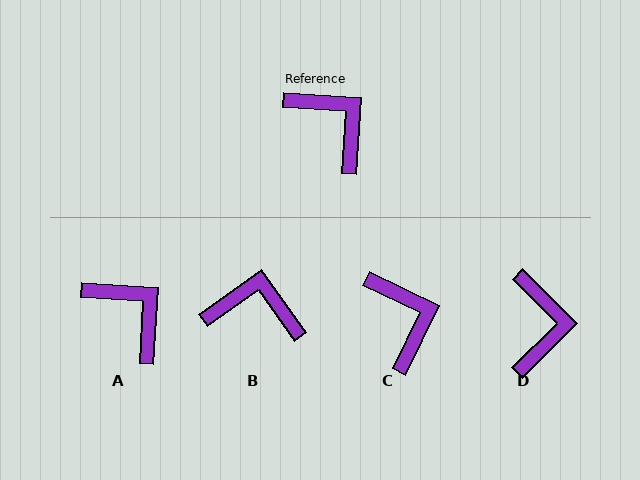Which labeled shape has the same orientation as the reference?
A.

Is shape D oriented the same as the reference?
No, it is off by about 42 degrees.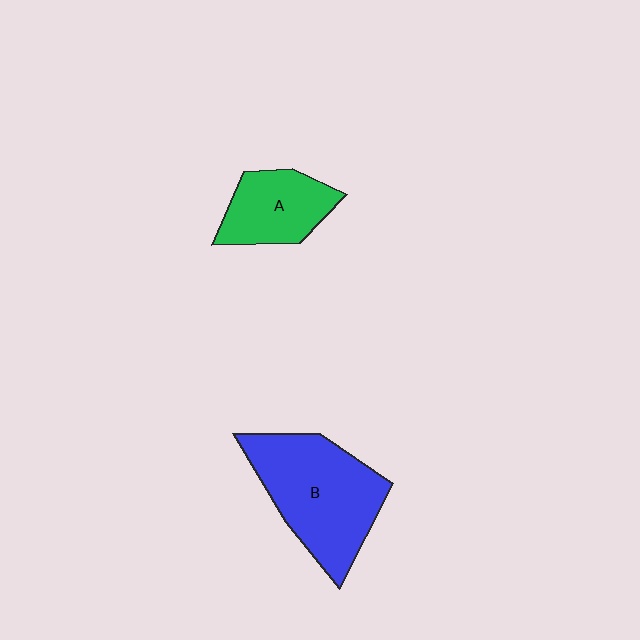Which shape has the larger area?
Shape B (blue).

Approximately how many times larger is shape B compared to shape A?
Approximately 1.8 times.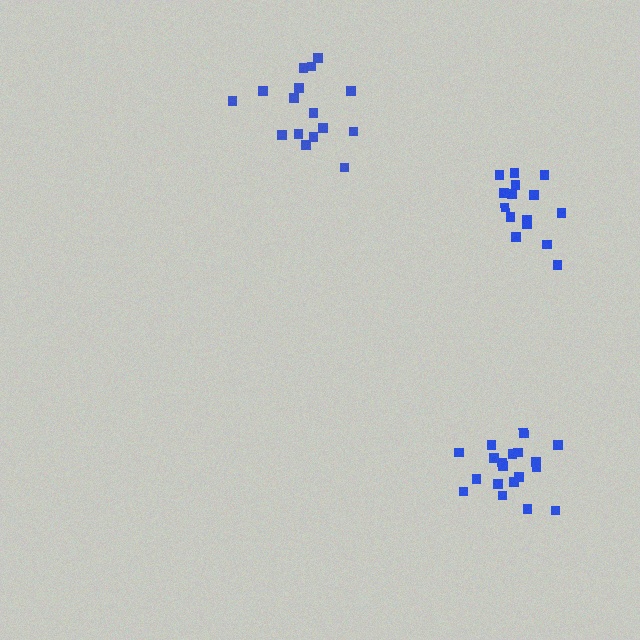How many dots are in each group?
Group 1: 19 dots, Group 2: 16 dots, Group 3: 15 dots (50 total).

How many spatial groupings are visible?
There are 3 spatial groupings.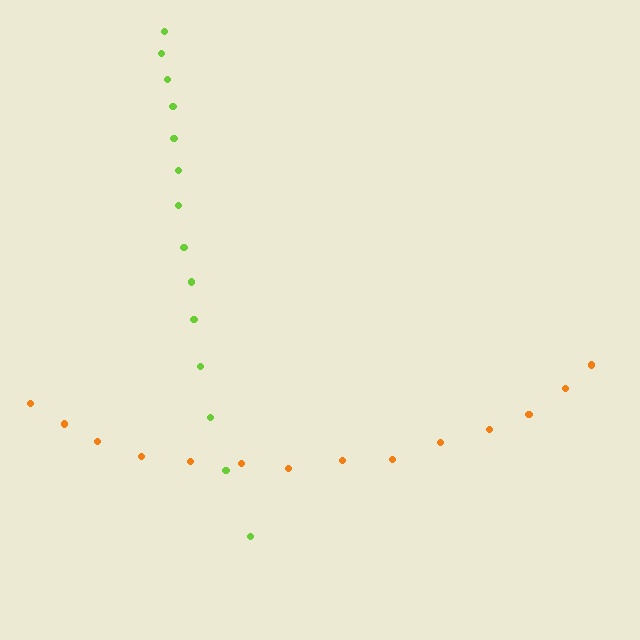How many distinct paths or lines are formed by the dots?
There are 2 distinct paths.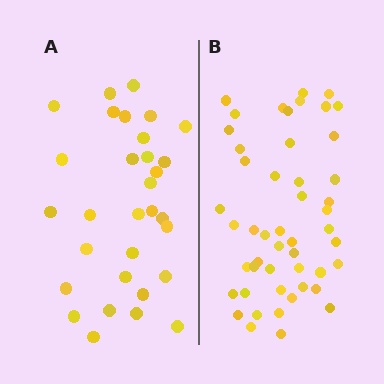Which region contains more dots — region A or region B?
Region B (the right region) has more dots.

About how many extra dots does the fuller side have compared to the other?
Region B has approximately 20 more dots than region A.